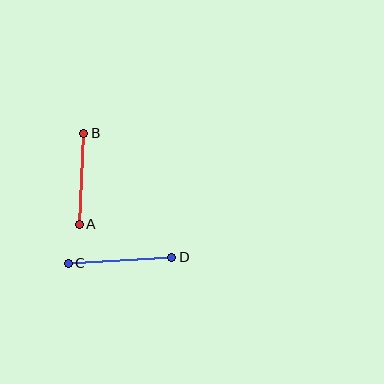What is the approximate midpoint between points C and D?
The midpoint is at approximately (120, 260) pixels.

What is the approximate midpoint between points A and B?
The midpoint is at approximately (82, 179) pixels.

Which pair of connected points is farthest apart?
Points C and D are farthest apart.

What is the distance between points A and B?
The distance is approximately 91 pixels.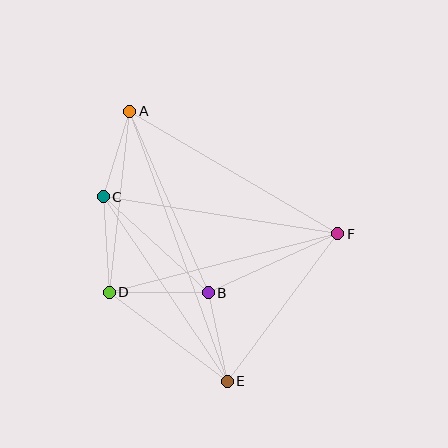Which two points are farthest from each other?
Points A and E are farthest from each other.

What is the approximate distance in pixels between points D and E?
The distance between D and E is approximately 148 pixels.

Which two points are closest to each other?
Points A and C are closest to each other.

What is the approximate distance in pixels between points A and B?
The distance between A and B is approximately 198 pixels.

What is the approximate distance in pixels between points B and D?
The distance between B and D is approximately 99 pixels.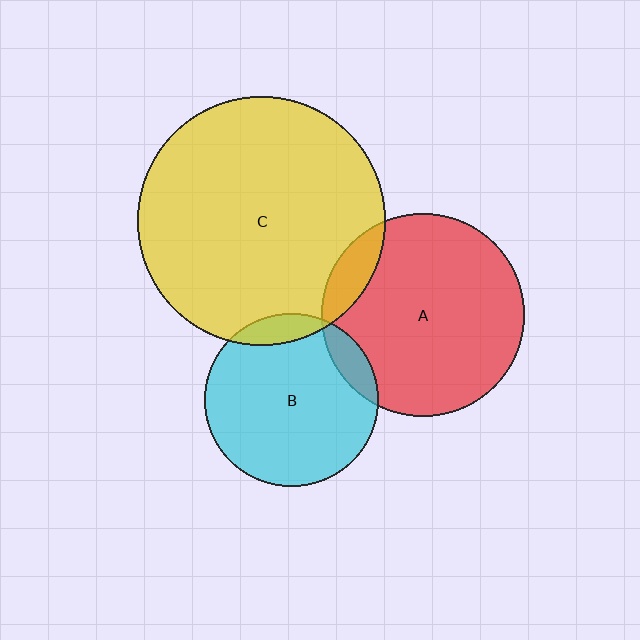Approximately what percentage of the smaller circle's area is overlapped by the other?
Approximately 10%.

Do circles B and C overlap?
Yes.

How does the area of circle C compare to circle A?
Approximately 1.5 times.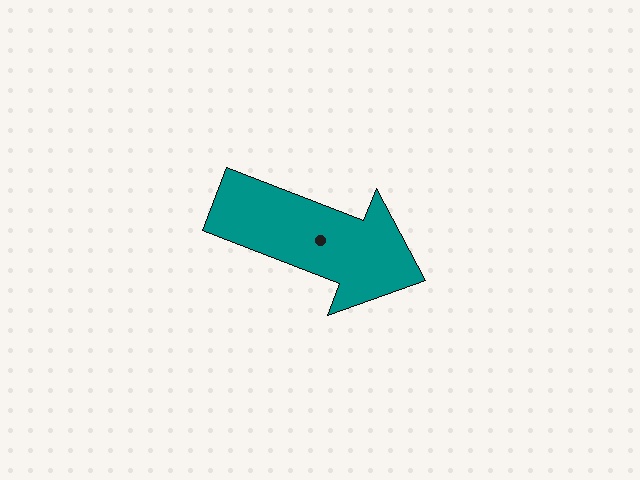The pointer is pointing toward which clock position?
Roughly 4 o'clock.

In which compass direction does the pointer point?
East.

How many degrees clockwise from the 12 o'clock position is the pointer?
Approximately 111 degrees.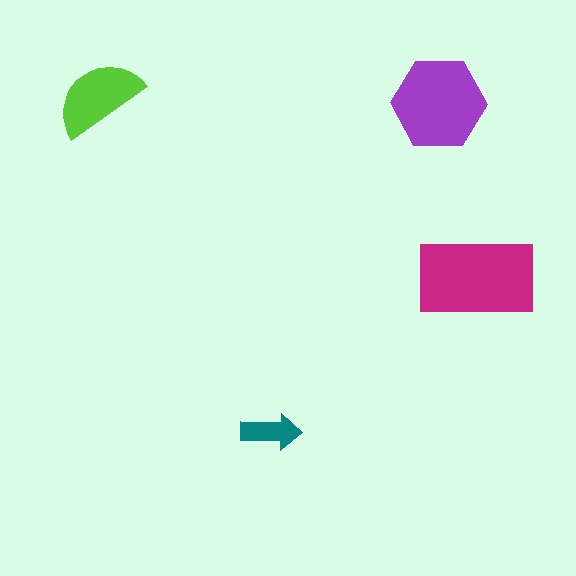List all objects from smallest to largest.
The teal arrow, the lime semicircle, the purple hexagon, the magenta rectangle.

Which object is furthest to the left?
The lime semicircle is leftmost.